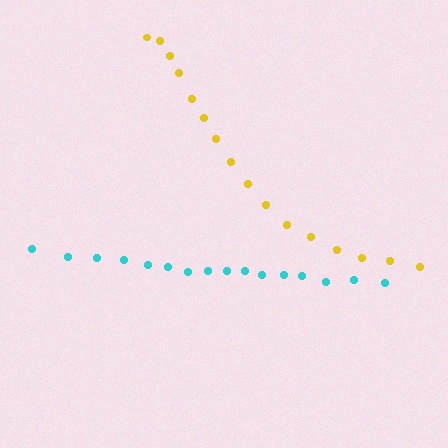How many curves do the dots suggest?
There are 2 distinct paths.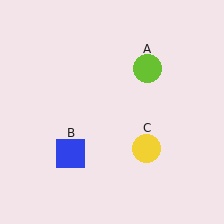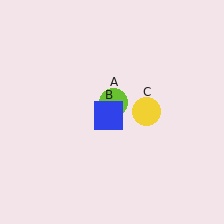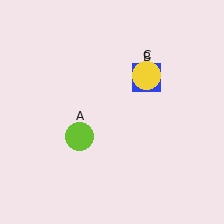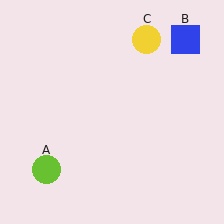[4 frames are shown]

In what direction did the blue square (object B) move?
The blue square (object B) moved up and to the right.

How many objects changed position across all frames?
3 objects changed position: lime circle (object A), blue square (object B), yellow circle (object C).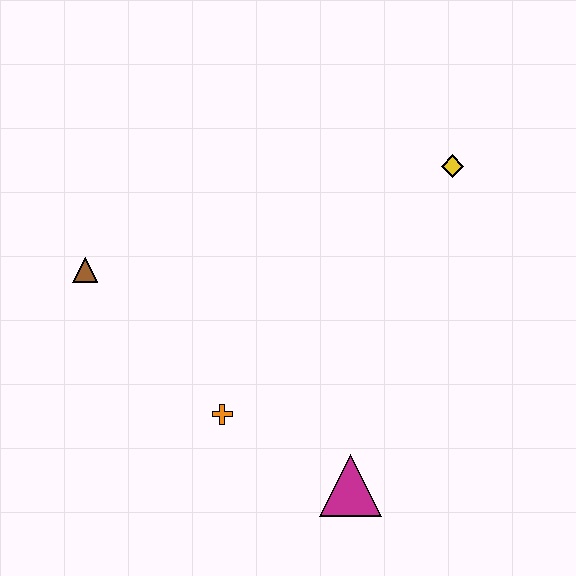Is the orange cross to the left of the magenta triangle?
Yes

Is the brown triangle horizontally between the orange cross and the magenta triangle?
No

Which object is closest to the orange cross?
The magenta triangle is closest to the orange cross.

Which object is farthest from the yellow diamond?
The brown triangle is farthest from the yellow diamond.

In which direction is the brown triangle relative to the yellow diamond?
The brown triangle is to the left of the yellow diamond.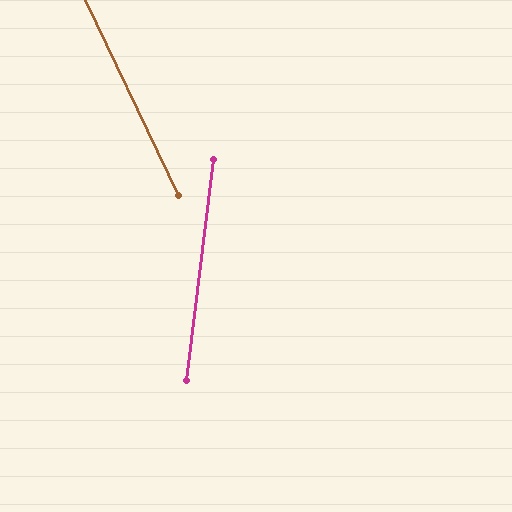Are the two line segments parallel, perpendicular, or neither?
Neither parallel nor perpendicular — they differ by about 33°.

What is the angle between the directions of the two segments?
Approximately 33 degrees.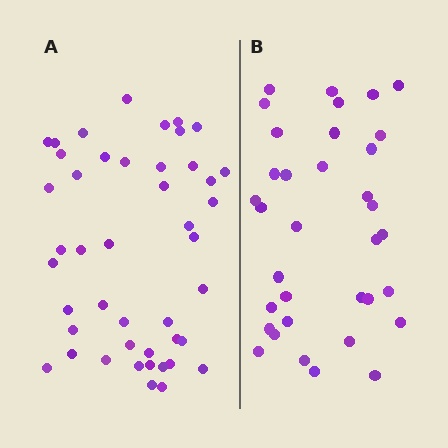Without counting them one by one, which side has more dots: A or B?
Region A (the left region) has more dots.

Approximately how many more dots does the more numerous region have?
Region A has roughly 10 or so more dots than region B.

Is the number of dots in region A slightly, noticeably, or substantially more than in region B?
Region A has noticeably more, but not dramatically so. The ratio is roughly 1.3 to 1.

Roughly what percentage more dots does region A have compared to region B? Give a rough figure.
About 30% more.